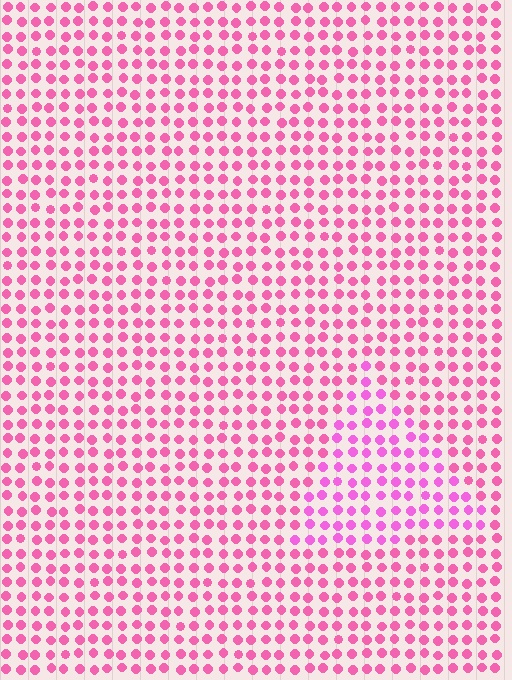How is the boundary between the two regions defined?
The boundary is defined purely by a slight shift in hue (about 21 degrees). Spacing, size, and orientation are identical on both sides.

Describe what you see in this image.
The image is filled with small pink elements in a uniform arrangement. A triangle-shaped region is visible where the elements are tinted to a slightly different hue, forming a subtle color boundary.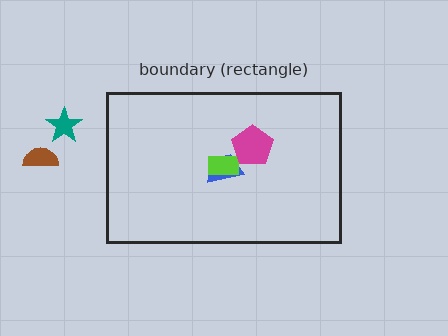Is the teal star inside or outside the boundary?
Outside.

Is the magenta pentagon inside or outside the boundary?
Inside.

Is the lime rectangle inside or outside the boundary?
Inside.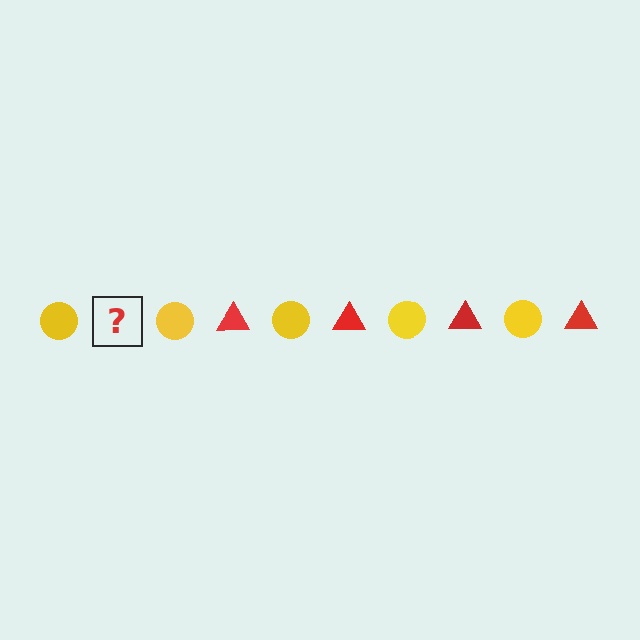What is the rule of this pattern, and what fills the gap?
The rule is that the pattern alternates between yellow circle and red triangle. The gap should be filled with a red triangle.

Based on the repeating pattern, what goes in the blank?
The blank should be a red triangle.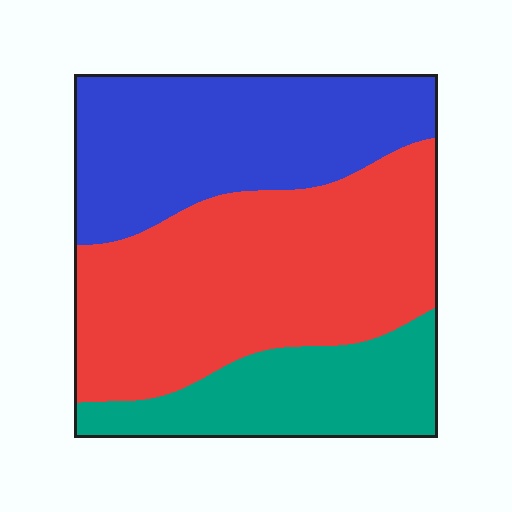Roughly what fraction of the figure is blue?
Blue covers about 35% of the figure.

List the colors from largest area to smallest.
From largest to smallest: red, blue, teal.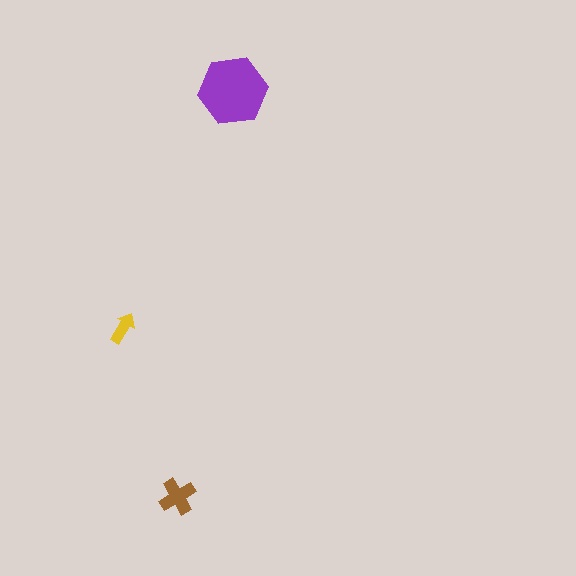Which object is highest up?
The purple hexagon is topmost.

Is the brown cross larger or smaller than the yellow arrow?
Larger.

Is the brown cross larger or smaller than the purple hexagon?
Smaller.